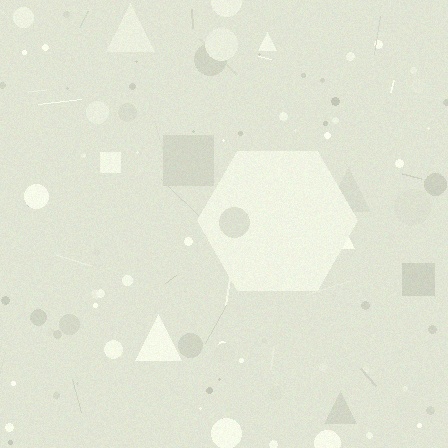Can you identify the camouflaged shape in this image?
The camouflaged shape is a hexagon.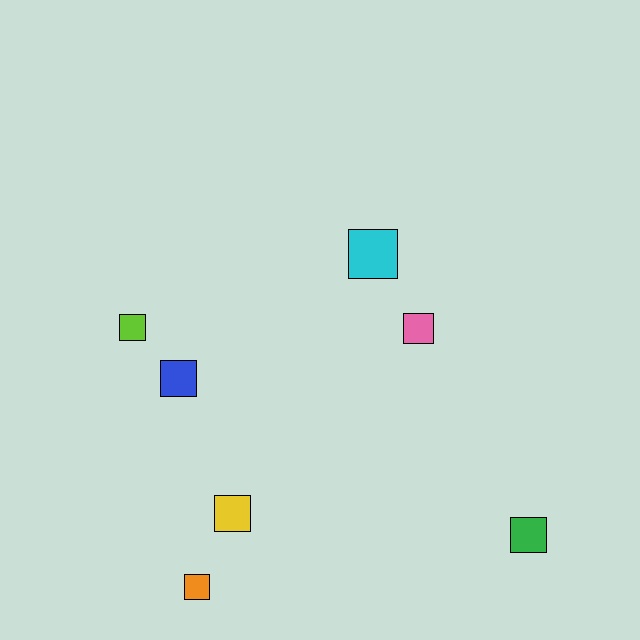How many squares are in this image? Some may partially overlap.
There are 7 squares.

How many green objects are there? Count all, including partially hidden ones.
There is 1 green object.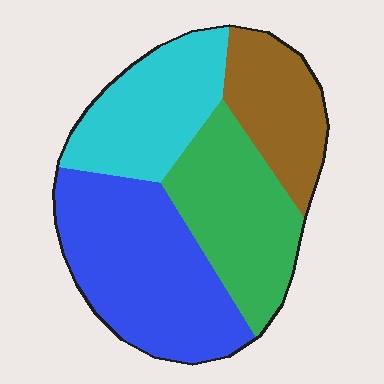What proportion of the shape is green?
Green takes up about one quarter (1/4) of the shape.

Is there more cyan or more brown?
Cyan.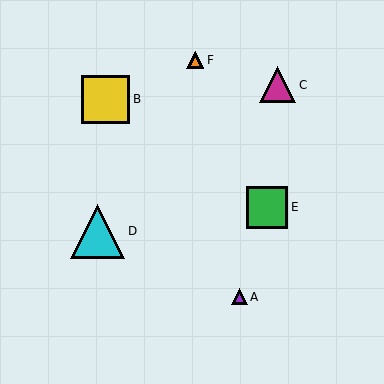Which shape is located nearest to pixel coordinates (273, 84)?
The magenta triangle (labeled C) at (278, 85) is nearest to that location.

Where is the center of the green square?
The center of the green square is at (267, 207).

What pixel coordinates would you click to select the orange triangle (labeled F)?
Click at (195, 60) to select the orange triangle F.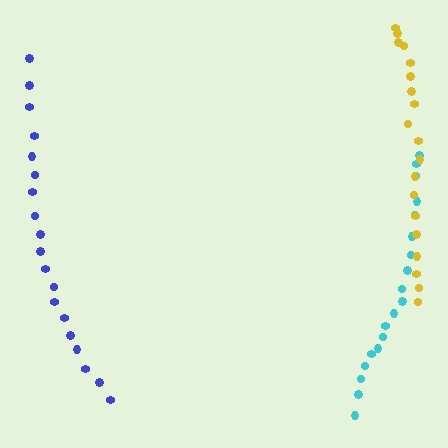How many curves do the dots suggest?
There are 3 distinct paths.